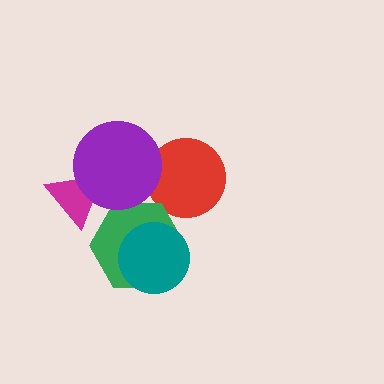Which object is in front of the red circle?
The purple circle is in front of the red circle.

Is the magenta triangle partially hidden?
Yes, it is partially covered by another shape.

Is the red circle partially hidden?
Yes, it is partially covered by another shape.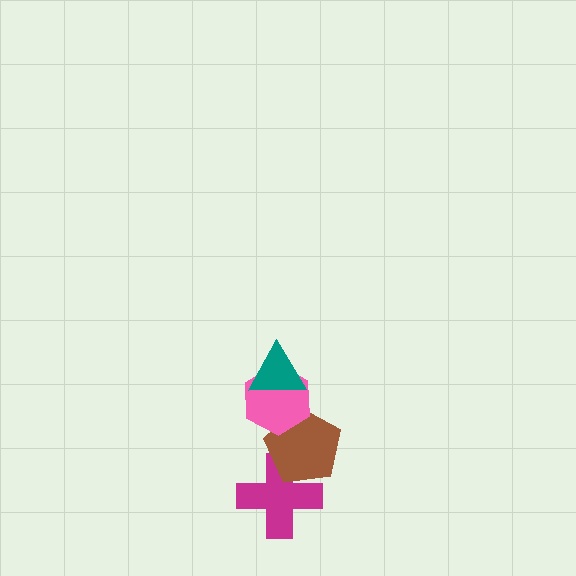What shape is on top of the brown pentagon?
The pink hexagon is on top of the brown pentagon.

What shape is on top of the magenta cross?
The brown pentagon is on top of the magenta cross.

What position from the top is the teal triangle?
The teal triangle is 1st from the top.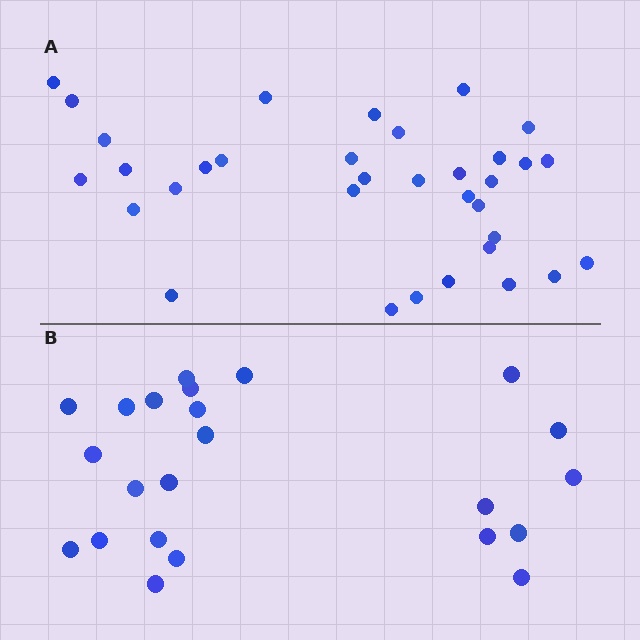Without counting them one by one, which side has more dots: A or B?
Region A (the top region) has more dots.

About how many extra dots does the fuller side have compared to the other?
Region A has roughly 12 or so more dots than region B.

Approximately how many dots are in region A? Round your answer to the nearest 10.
About 30 dots. (The exact count is 34, which rounds to 30.)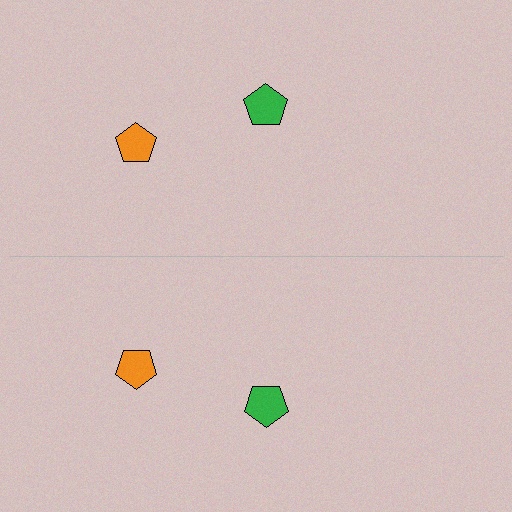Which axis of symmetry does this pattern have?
The pattern has a horizontal axis of symmetry running through the center of the image.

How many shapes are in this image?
There are 4 shapes in this image.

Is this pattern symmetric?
Yes, this pattern has bilateral (reflection) symmetry.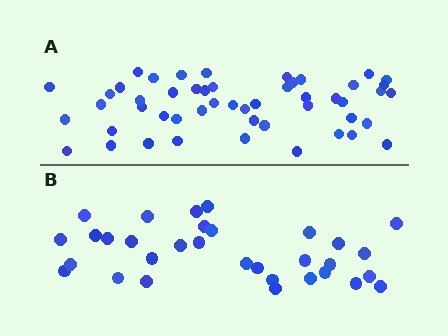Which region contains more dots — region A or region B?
Region A (the top region) has more dots.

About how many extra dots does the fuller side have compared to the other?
Region A has approximately 20 more dots than region B.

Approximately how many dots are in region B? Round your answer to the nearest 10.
About 30 dots. (The exact count is 32, which rounds to 30.)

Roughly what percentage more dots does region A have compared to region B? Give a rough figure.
About 55% more.